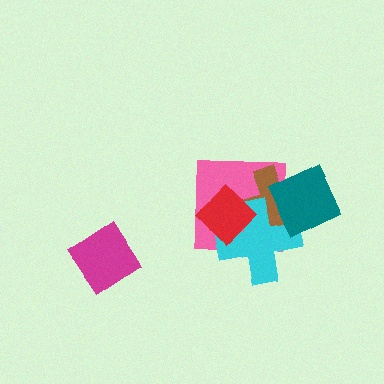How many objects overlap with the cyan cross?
4 objects overlap with the cyan cross.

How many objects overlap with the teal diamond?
3 objects overlap with the teal diamond.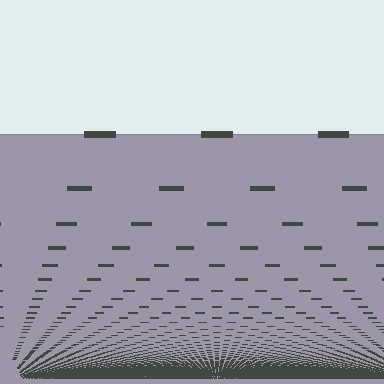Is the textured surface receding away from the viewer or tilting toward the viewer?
The surface appears to tilt toward the viewer. Texture elements get larger and sparser toward the top.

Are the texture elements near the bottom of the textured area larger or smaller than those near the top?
Smaller. The gradient is inverted — elements near the bottom are smaller and denser.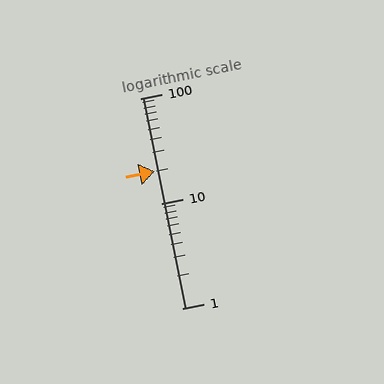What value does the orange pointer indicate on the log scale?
The pointer indicates approximately 20.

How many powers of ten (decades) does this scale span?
The scale spans 2 decades, from 1 to 100.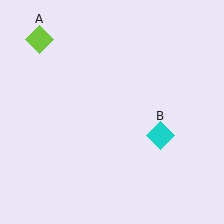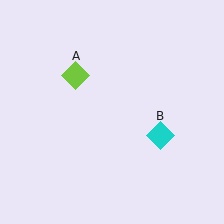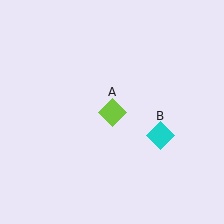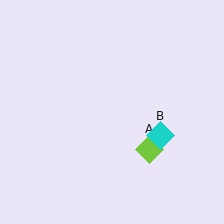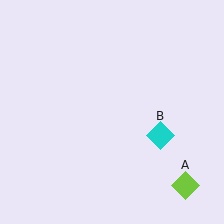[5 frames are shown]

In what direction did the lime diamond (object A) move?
The lime diamond (object A) moved down and to the right.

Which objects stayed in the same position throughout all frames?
Cyan diamond (object B) remained stationary.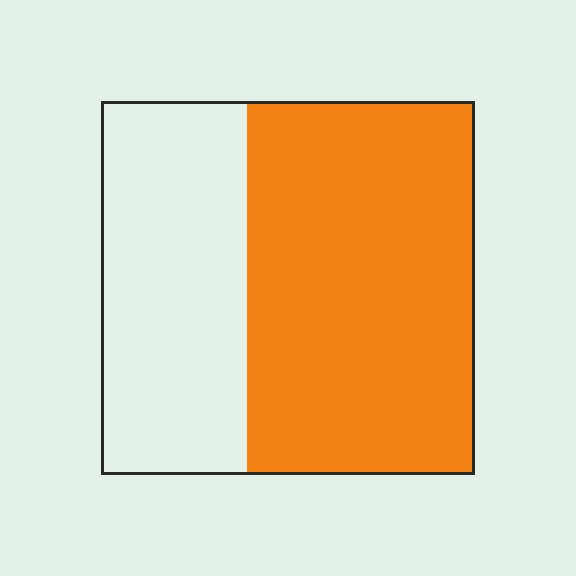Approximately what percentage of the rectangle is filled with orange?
Approximately 60%.